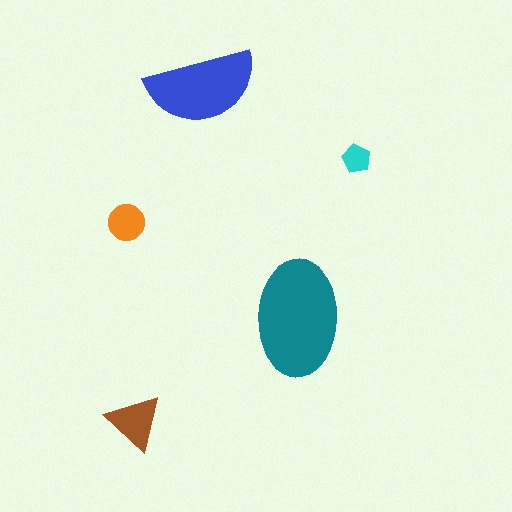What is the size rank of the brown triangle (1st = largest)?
3rd.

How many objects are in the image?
There are 5 objects in the image.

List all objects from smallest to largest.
The cyan pentagon, the orange circle, the brown triangle, the blue semicircle, the teal ellipse.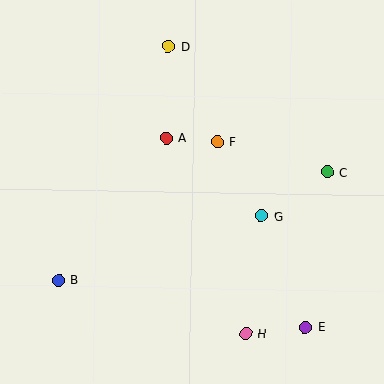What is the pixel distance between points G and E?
The distance between G and E is 120 pixels.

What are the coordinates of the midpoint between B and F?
The midpoint between B and F is at (138, 211).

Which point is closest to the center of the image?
Point F at (217, 142) is closest to the center.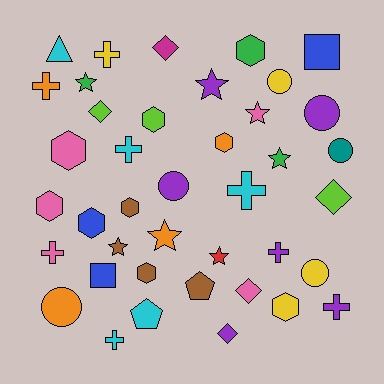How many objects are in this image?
There are 40 objects.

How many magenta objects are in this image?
There is 1 magenta object.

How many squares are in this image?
There are 2 squares.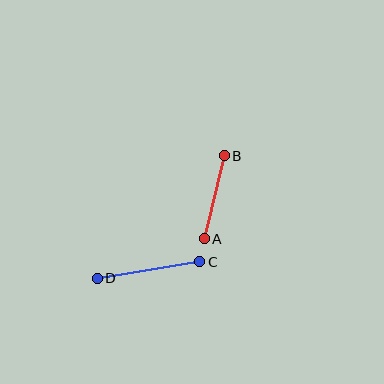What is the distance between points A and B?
The distance is approximately 86 pixels.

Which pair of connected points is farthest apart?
Points C and D are farthest apart.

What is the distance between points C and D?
The distance is approximately 104 pixels.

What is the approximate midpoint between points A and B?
The midpoint is at approximately (214, 197) pixels.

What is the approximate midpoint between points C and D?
The midpoint is at approximately (149, 270) pixels.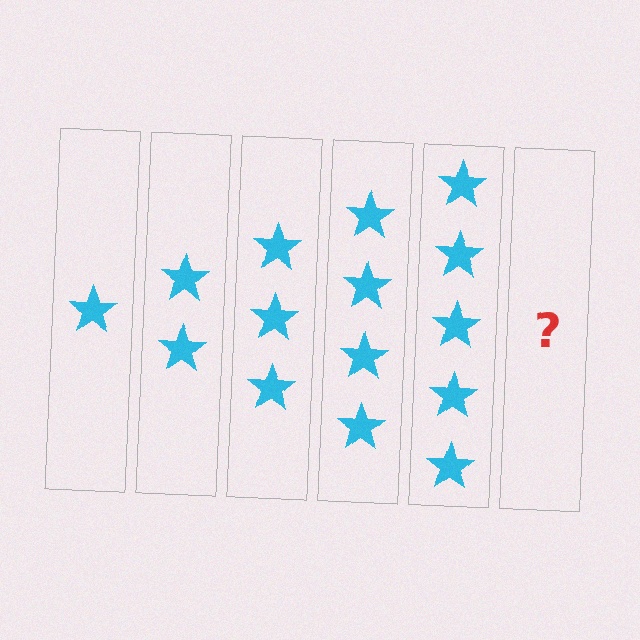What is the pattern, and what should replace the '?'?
The pattern is that each step adds one more star. The '?' should be 6 stars.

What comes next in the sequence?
The next element should be 6 stars.